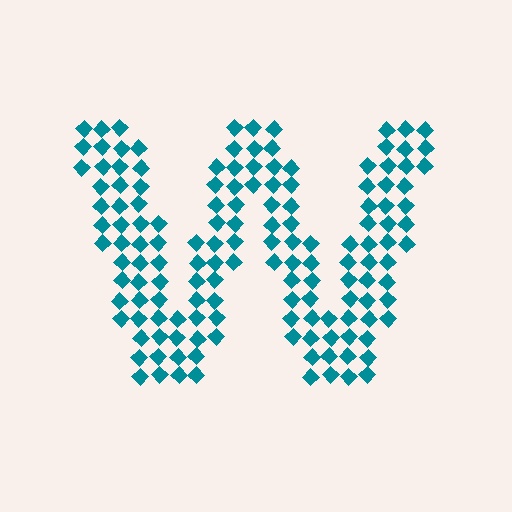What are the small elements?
The small elements are diamonds.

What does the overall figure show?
The overall figure shows the letter W.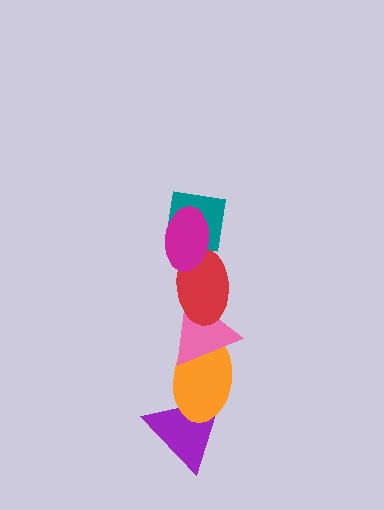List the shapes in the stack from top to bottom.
From top to bottom: the magenta ellipse, the teal square, the red ellipse, the pink triangle, the orange ellipse, the purple triangle.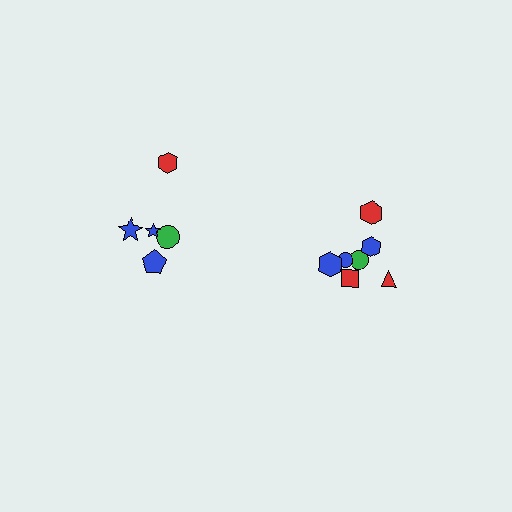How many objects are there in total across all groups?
There are 12 objects.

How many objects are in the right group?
There are 7 objects.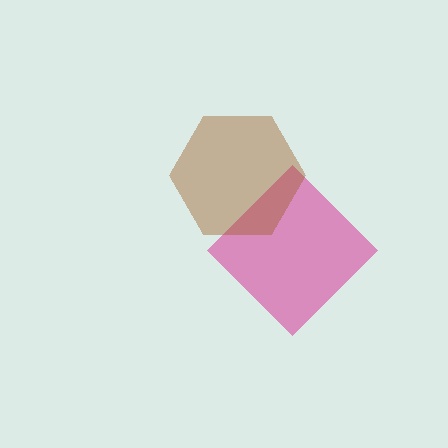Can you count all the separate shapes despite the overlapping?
Yes, there are 2 separate shapes.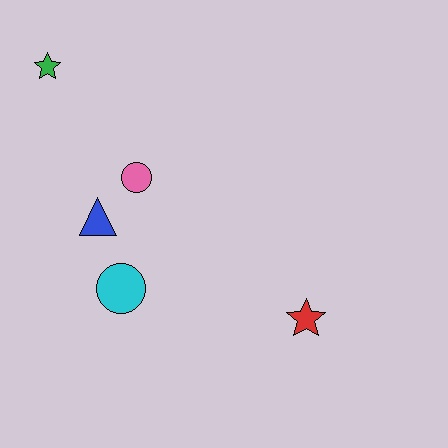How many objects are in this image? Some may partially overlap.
There are 5 objects.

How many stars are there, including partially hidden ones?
There are 2 stars.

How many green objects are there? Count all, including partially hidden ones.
There is 1 green object.